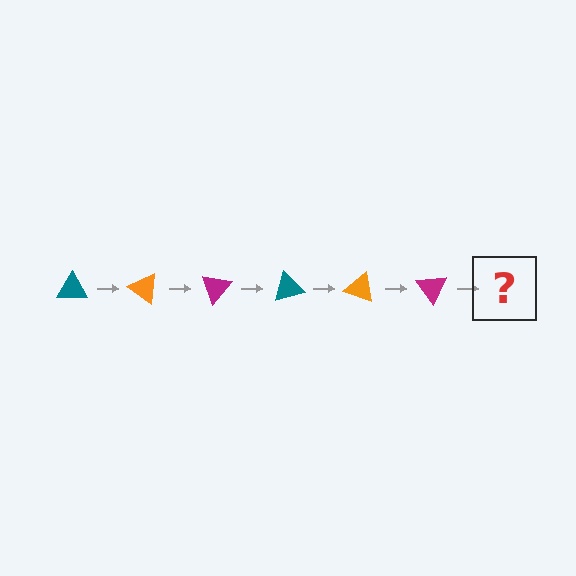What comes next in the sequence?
The next element should be a teal triangle, rotated 210 degrees from the start.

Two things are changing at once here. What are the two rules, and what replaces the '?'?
The two rules are that it rotates 35 degrees each step and the color cycles through teal, orange, and magenta. The '?' should be a teal triangle, rotated 210 degrees from the start.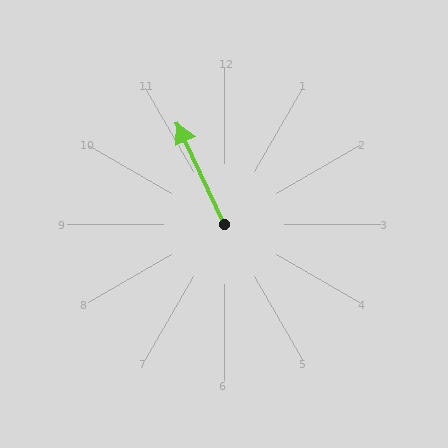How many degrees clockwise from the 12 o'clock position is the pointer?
Approximately 335 degrees.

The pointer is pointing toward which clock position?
Roughly 11 o'clock.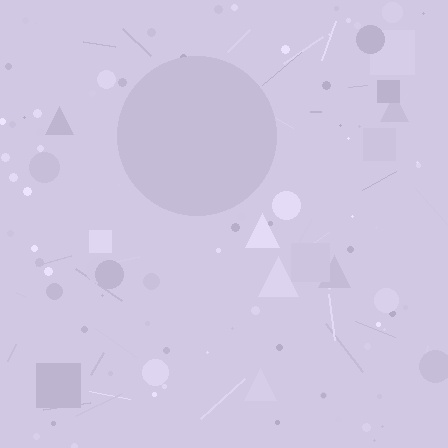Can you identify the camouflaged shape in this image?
The camouflaged shape is a circle.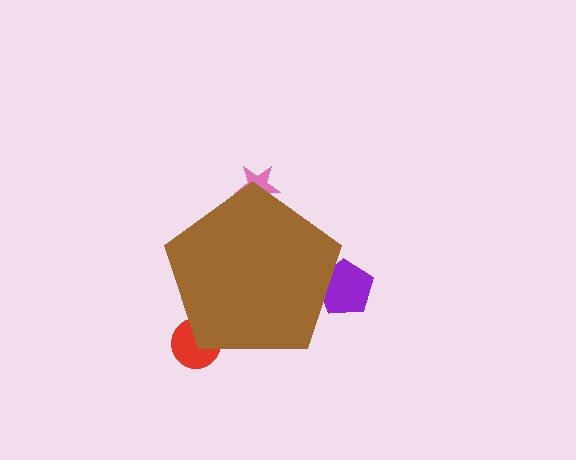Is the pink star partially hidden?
Yes, the pink star is partially hidden behind the brown pentagon.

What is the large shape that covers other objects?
A brown pentagon.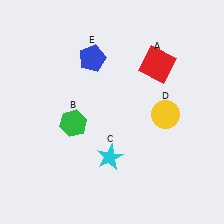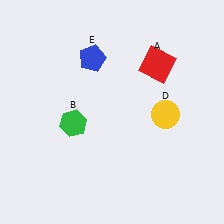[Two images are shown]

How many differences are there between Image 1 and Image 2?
There is 1 difference between the two images.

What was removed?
The cyan star (C) was removed in Image 2.